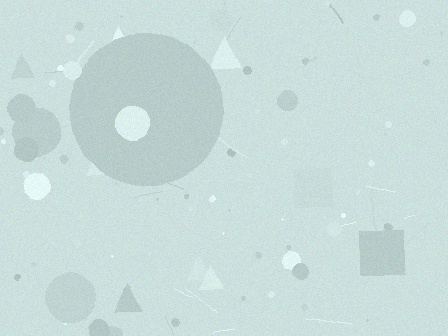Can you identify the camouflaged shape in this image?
The camouflaged shape is a circle.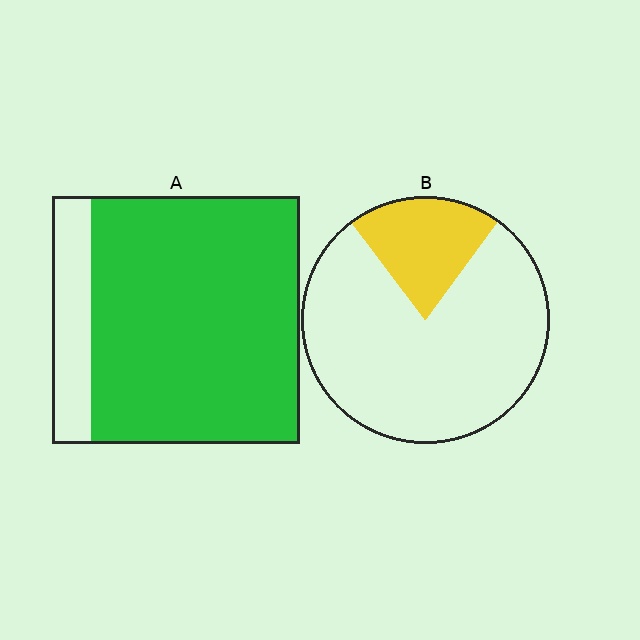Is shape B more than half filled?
No.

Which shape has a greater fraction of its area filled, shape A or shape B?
Shape A.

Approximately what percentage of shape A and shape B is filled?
A is approximately 85% and B is approximately 20%.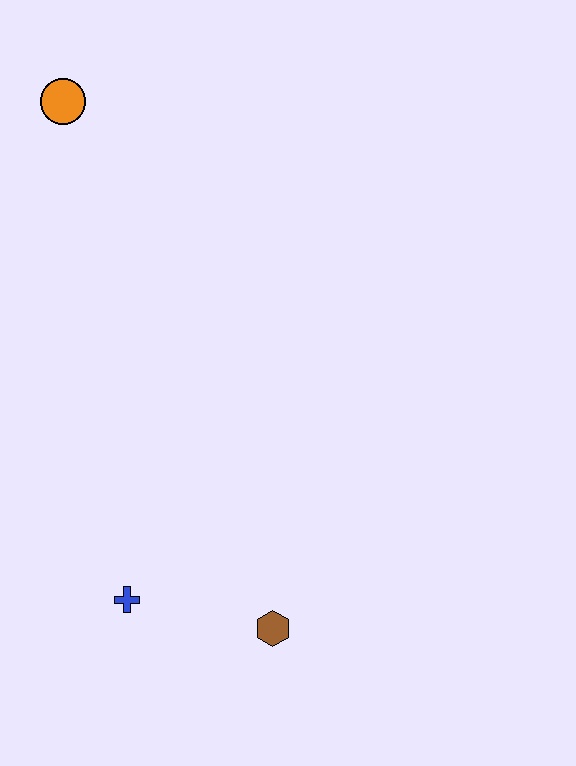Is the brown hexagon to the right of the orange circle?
Yes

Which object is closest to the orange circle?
The blue cross is closest to the orange circle.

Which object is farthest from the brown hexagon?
The orange circle is farthest from the brown hexagon.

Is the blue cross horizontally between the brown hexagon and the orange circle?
Yes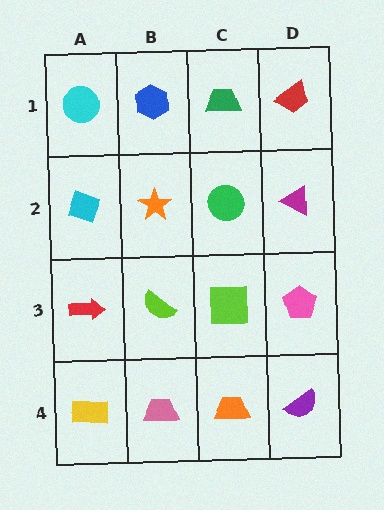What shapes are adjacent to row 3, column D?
A magenta triangle (row 2, column D), a purple semicircle (row 4, column D), a lime square (row 3, column C).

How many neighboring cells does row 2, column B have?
4.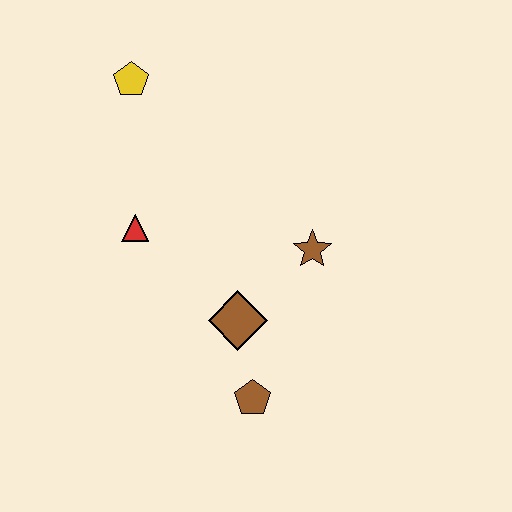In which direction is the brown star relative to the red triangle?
The brown star is to the right of the red triangle.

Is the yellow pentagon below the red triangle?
No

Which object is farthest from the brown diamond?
The yellow pentagon is farthest from the brown diamond.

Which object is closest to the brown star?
The brown diamond is closest to the brown star.